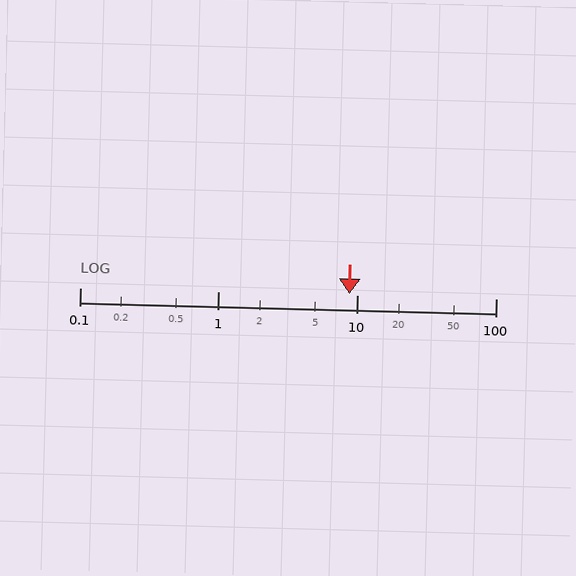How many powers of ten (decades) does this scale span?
The scale spans 3 decades, from 0.1 to 100.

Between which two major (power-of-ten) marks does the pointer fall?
The pointer is between 1 and 10.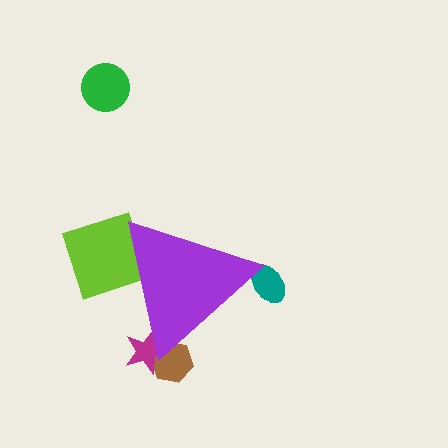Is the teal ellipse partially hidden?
Yes, the teal ellipse is partially hidden behind the purple triangle.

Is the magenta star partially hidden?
Yes, the magenta star is partially hidden behind the purple triangle.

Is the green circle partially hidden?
No, the green circle is fully visible.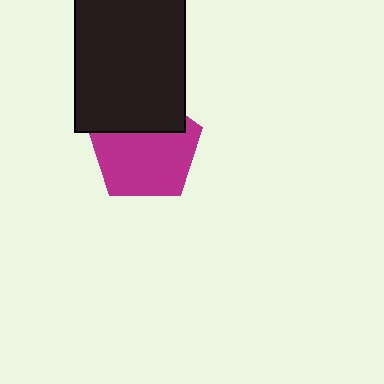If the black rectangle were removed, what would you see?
You would see the complete magenta pentagon.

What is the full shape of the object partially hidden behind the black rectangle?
The partially hidden object is a magenta pentagon.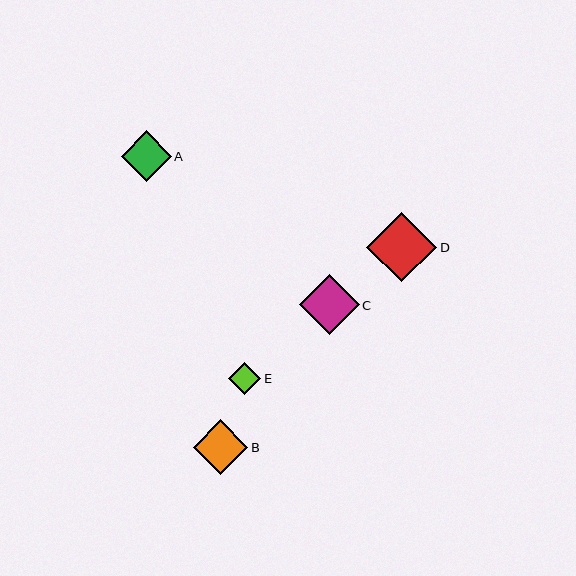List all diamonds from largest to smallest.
From largest to smallest: D, C, B, A, E.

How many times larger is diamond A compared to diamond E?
Diamond A is approximately 1.6 times the size of diamond E.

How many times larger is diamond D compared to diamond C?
Diamond D is approximately 1.2 times the size of diamond C.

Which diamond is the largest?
Diamond D is the largest with a size of approximately 70 pixels.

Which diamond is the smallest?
Diamond E is the smallest with a size of approximately 32 pixels.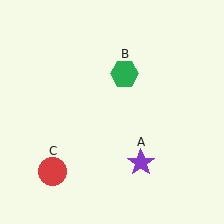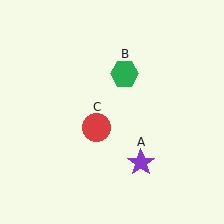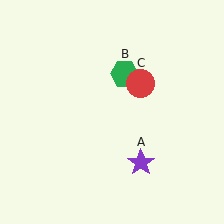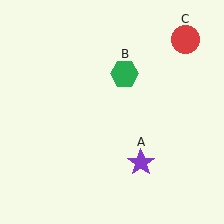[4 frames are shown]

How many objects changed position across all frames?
1 object changed position: red circle (object C).